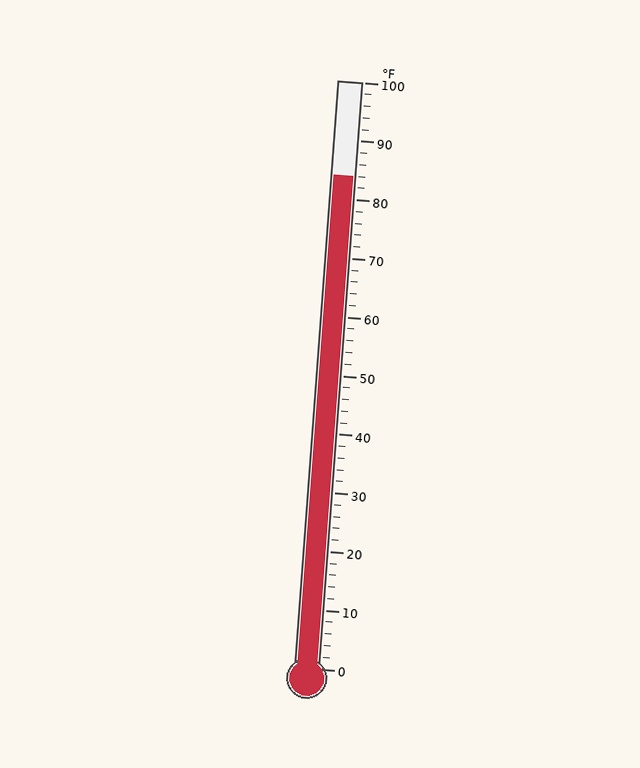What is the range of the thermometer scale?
The thermometer scale ranges from 0°F to 100°F.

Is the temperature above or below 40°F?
The temperature is above 40°F.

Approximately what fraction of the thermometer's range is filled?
The thermometer is filled to approximately 85% of its range.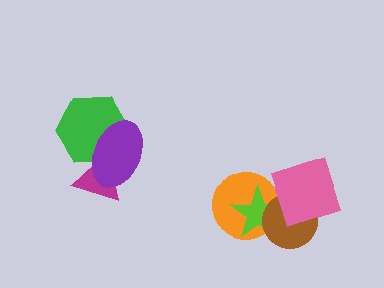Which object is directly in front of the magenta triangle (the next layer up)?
The green hexagon is directly in front of the magenta triangle.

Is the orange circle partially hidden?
Yes, it is partially covered by another shape.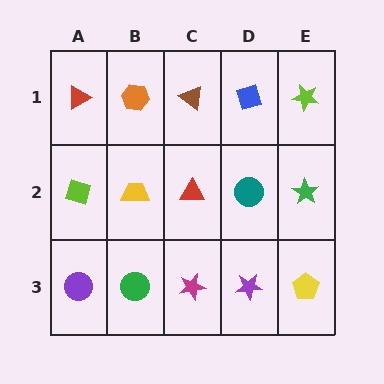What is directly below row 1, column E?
A green star.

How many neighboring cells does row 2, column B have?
4.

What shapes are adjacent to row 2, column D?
A blue diamond (row 1, column D), a purple star (row 3, column D), a red triangle (row 2, column C), a green star (row 2, column E).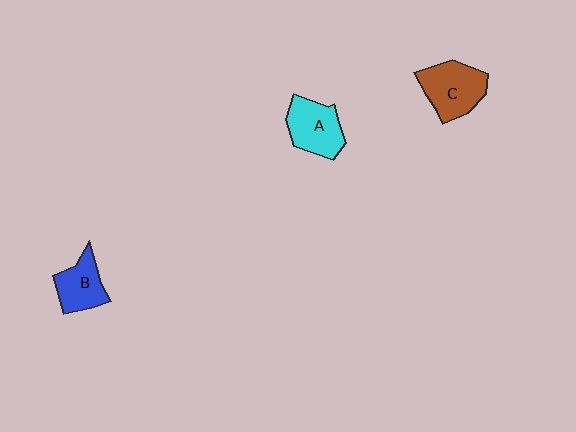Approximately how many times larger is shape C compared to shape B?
Approximately 1.3 times.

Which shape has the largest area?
Shape C (brown).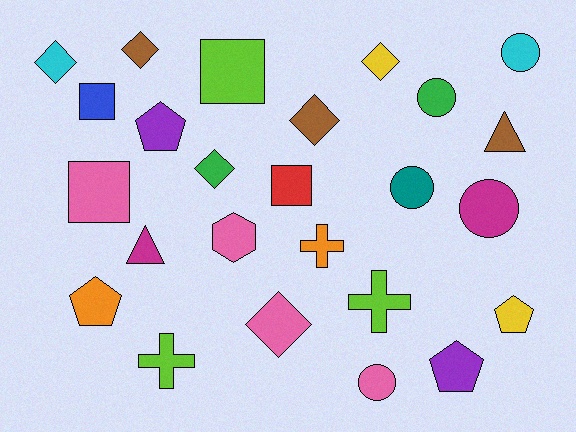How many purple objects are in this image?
There are 2 purple objects.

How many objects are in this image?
There are 25 objects.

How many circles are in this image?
There are 5 circles.